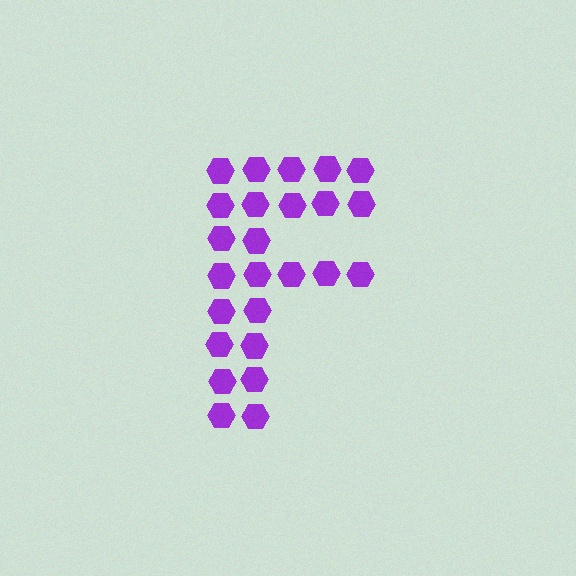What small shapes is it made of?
It is made of small hexagons.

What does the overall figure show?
The overall figure shows the letter F.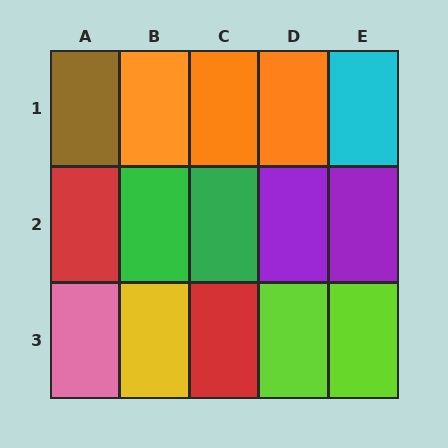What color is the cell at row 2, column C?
Green.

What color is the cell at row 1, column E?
Cyan.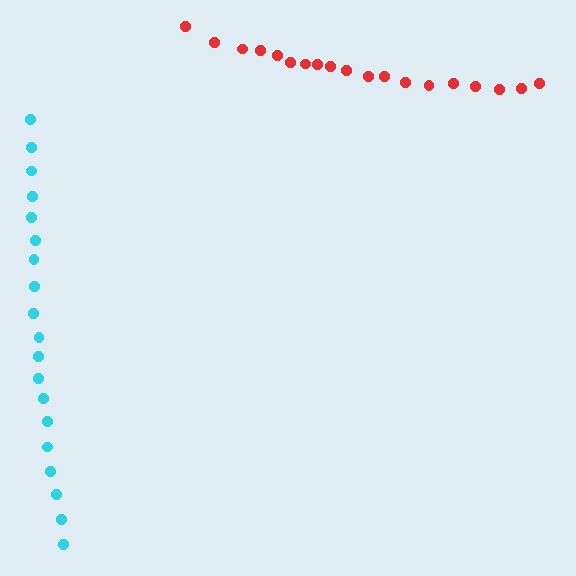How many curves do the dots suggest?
There are 2 distinct paths.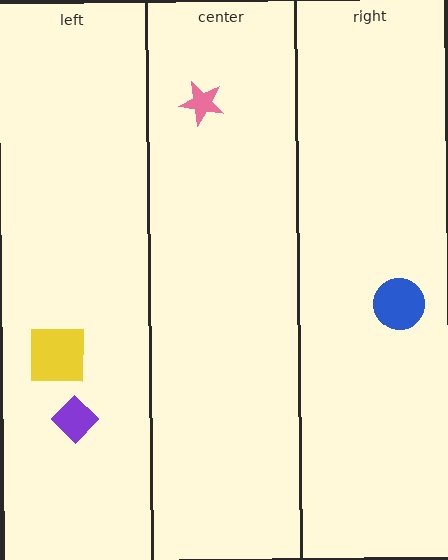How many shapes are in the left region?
2.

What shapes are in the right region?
The blue circle.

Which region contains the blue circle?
The right region.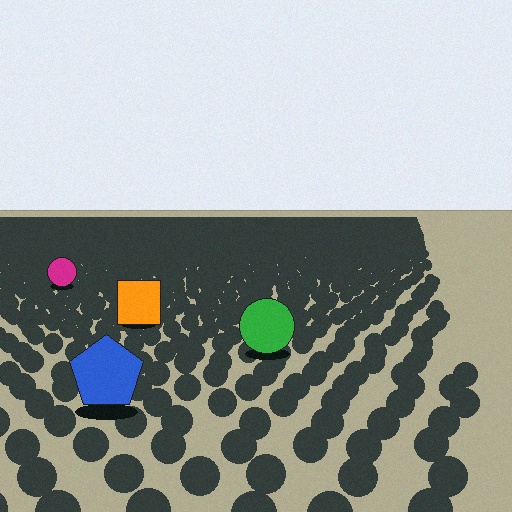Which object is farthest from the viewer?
The magenta circle is farthest from the viewer. It appears smaller and the ground texture around it is denser.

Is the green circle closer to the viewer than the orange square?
Yes. The green circle is closer — you can tell from the texture gradient: the ground texture is coarser near it.